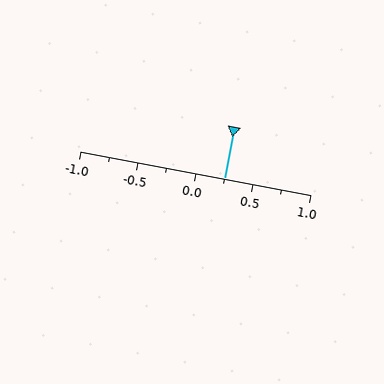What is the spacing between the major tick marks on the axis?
The major ticks are spaced 0.5 apart.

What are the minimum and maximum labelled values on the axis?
The axis runs from -1.0 to 1.0.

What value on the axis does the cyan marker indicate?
The marker indicates approximately 0.25.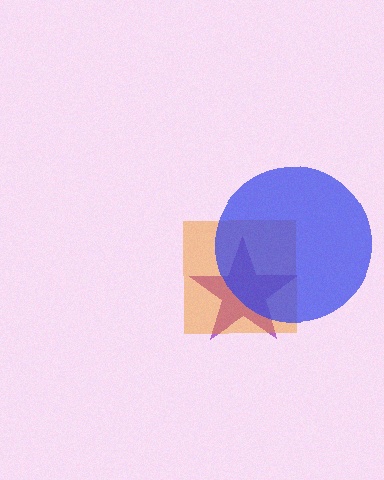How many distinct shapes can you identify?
There are 3 distinct shapes: a purple star, an orange square, a blue circle.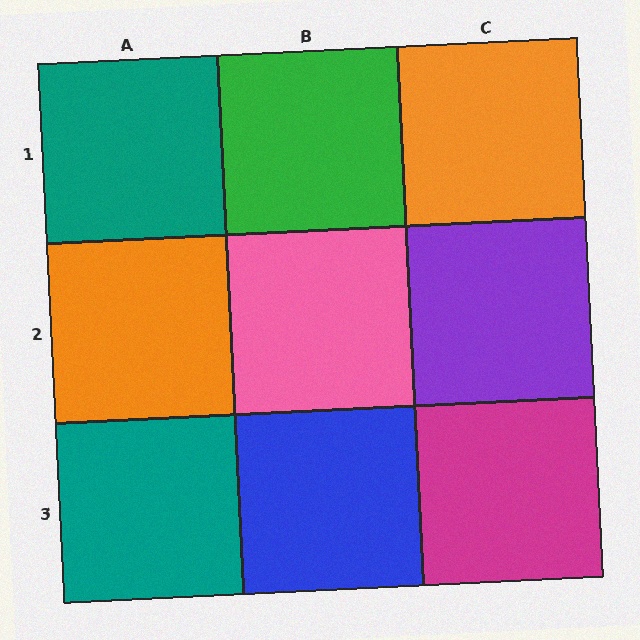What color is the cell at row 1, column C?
Orange.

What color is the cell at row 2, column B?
Pink.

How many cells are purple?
1 cell is purple.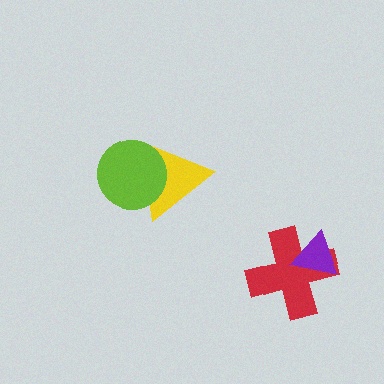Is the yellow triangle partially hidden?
Yes, it is partially covered by another shape.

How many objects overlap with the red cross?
1 object overlaps with the red cross.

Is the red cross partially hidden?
Yes, it is partially covered by another shape.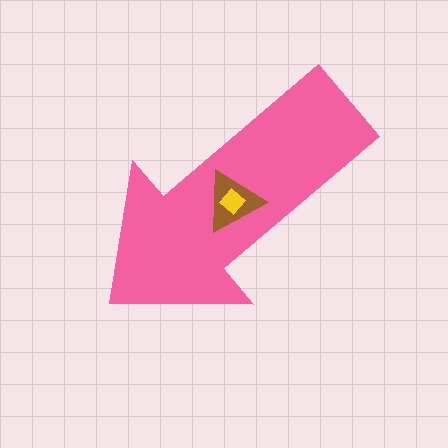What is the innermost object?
The yellow diamond.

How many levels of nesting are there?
3.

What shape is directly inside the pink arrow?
The brown triangle.